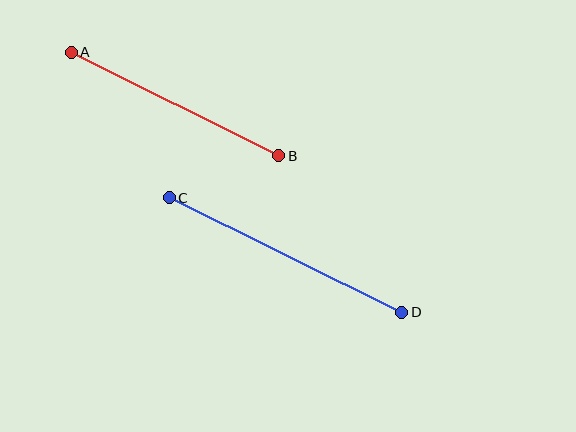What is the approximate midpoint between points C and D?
The midpoint is at approximately (285, 255) pixels.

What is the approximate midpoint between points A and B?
The midpoint is at approximately (175, 104) pixels.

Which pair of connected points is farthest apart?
Points C and D are farthest apart.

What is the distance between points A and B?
The distance is approximately 232 pixels.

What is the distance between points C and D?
The distance is approximately 259 pixels.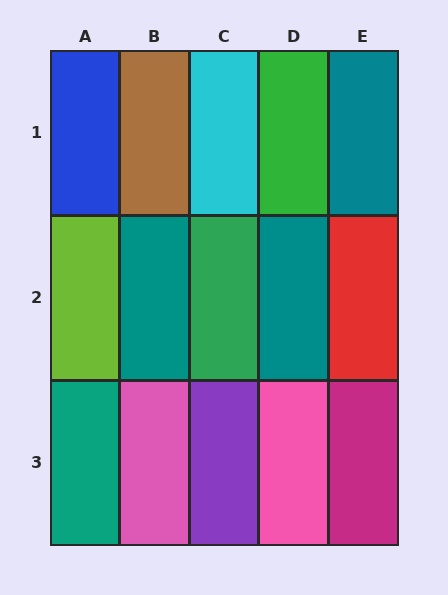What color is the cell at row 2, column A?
Lime.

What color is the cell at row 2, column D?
Teal.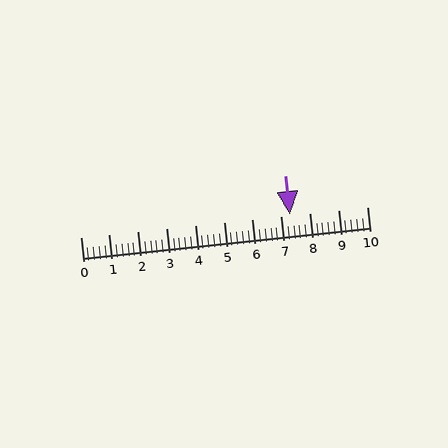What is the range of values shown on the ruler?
The ruler shows values from 0 to 10.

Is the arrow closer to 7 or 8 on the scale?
The arrow is closer to 7.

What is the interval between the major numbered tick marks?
The major tick marks are spaced 1 units apart.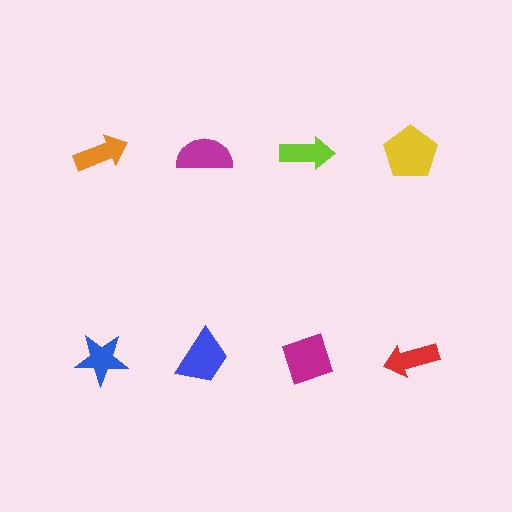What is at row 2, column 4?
A red arrow.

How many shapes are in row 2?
4 shapes.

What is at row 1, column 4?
A yellow pentagon.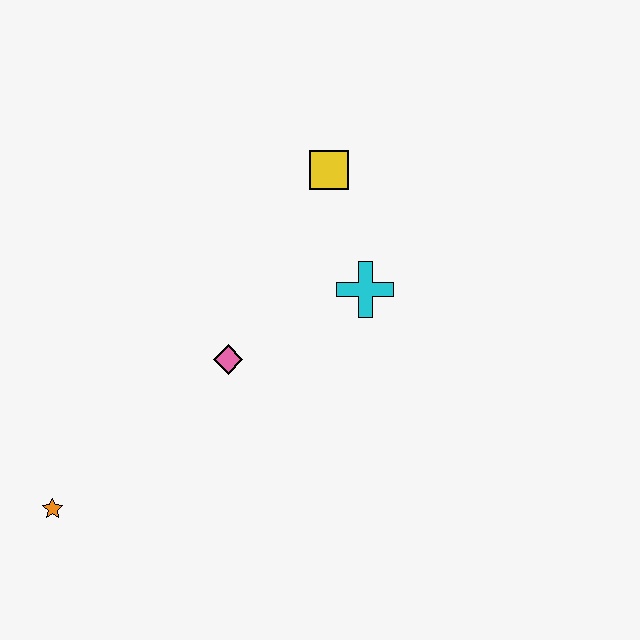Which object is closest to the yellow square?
The cyan cross is closest to the yellow square.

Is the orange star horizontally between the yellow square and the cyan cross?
No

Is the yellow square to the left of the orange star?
No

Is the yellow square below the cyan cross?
No